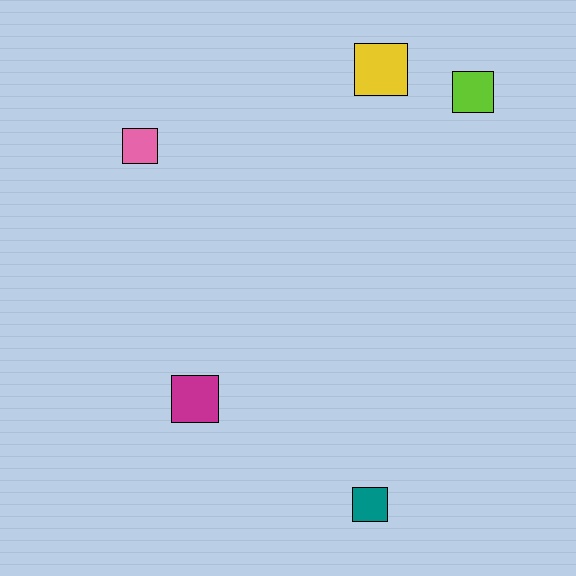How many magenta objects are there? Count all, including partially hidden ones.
There is 1 magenta object.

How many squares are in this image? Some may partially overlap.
There are 5 squares.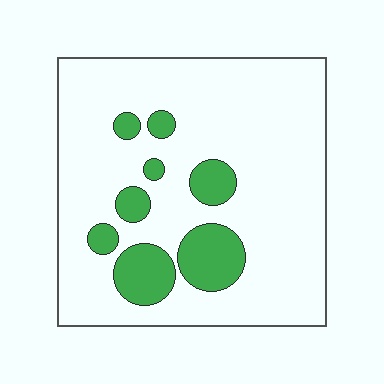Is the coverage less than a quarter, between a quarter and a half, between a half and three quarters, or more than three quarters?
Less than a quarter.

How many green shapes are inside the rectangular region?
8.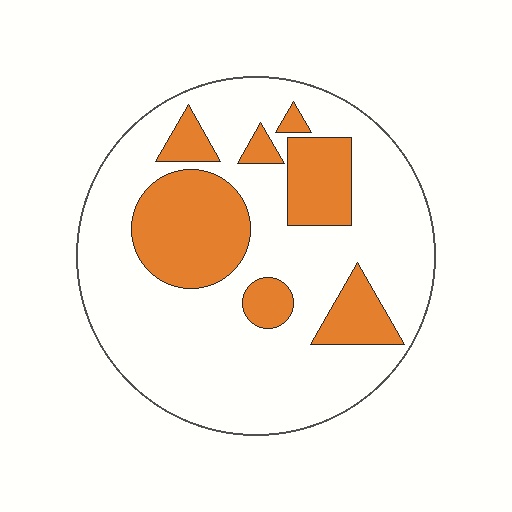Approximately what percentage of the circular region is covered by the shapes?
Approximately 25%.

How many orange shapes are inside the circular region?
7.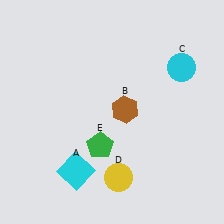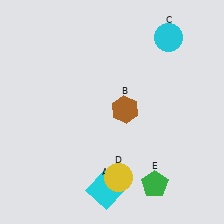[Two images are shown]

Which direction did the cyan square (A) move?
The cyan square (A) moved right.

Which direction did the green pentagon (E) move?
The green pentagon (E) moved right.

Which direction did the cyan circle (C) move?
The cyan circle (C) moved up.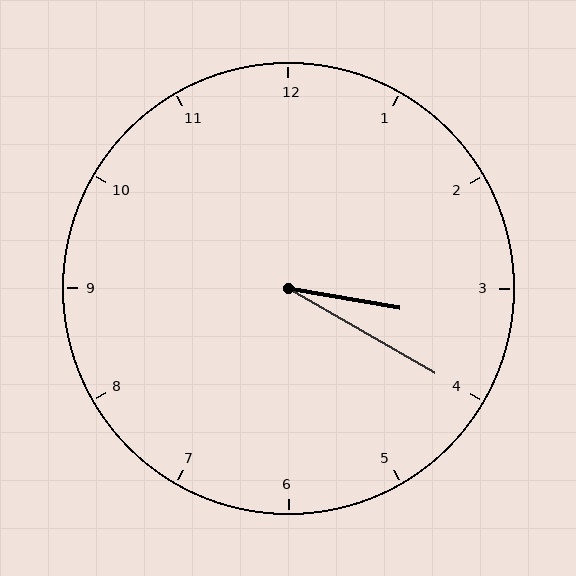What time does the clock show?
3:20.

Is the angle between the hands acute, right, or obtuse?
It is acute.